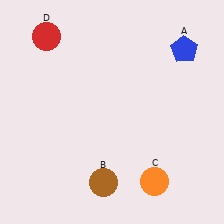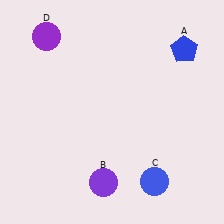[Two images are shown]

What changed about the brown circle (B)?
In Image 1, B is brown. In Image 2, it changed to purple.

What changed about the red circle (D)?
In Image 1, D is red. In Image 2, it changed to purple.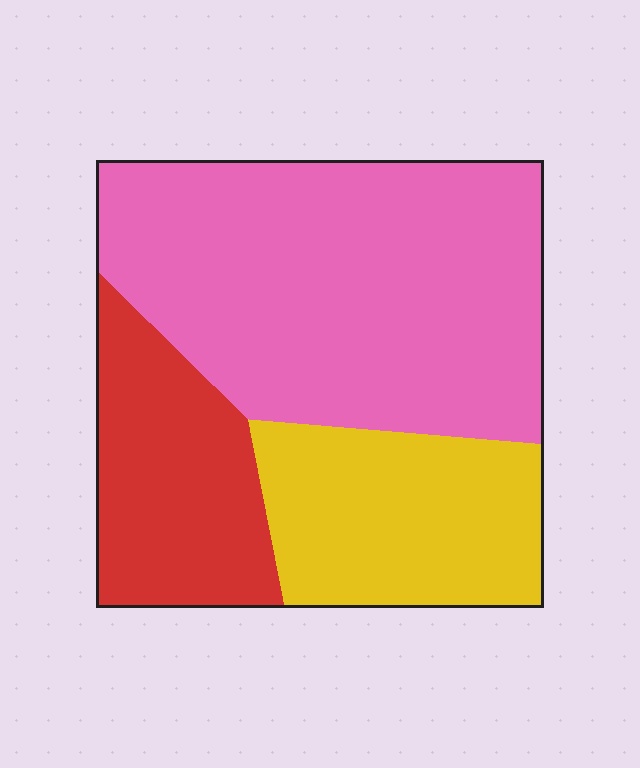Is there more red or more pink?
Pink.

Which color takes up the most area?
Pink, at roughly 55%.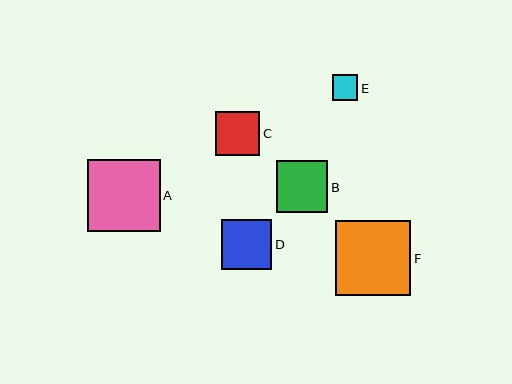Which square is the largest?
Square F is the largest with a size of approximately 75 pixels.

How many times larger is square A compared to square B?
Square A is approximately 1.4 times the size of square B.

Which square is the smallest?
Square E is the smallest with a size of approximately 26 pixels.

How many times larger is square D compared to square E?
Square D is approximately 1.9 times the size of square E.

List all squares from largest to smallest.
From largest to smallest: F, A, B, D, C, E.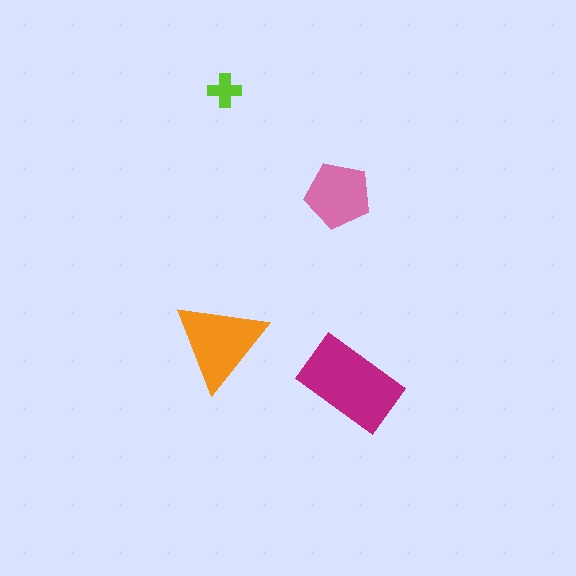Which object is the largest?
The magenta rectangle.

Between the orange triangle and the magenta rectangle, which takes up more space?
The magenta rectangle.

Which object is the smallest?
The lime cross.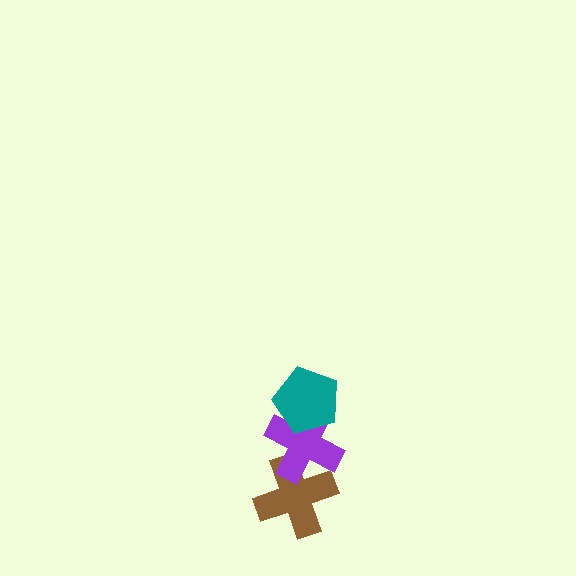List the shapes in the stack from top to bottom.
From top to bottom: the teal pentagon, the purple cross, the brown cross.